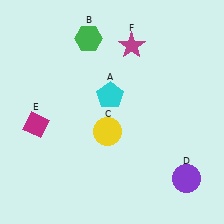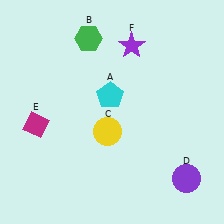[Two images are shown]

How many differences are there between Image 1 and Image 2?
There is 1 difference between the two images.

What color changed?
The star (F) changed from magenta in Image 1 to purple in Image 2.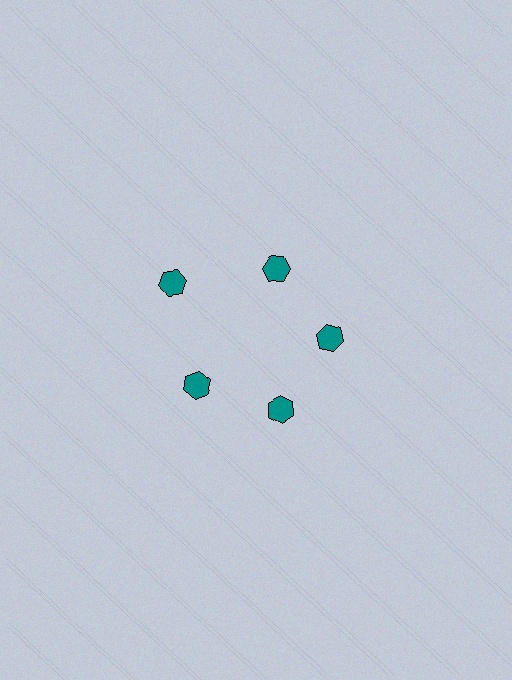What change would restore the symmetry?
The symmetry would be restored by moving it inward, back onto the ring so that all 5 hexagons sit at equal angles and equal distance from the center.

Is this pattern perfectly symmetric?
No. The 5 teal hexagons are arranged in a ring, but one element near the 10 o'clock position is pushed outward from the center, breaking the 5-fold rotational symmetry.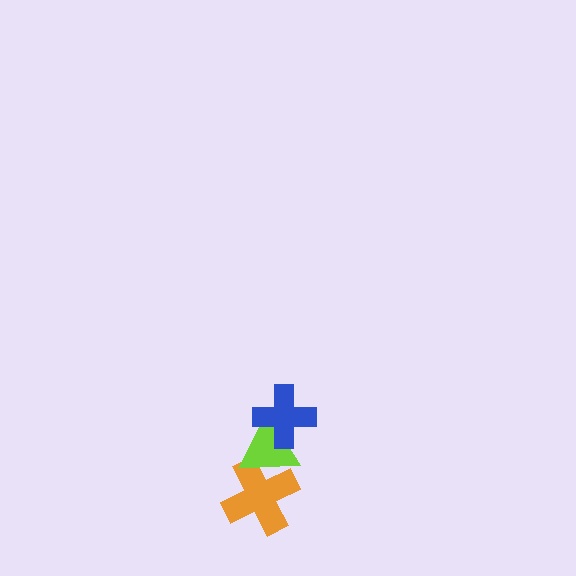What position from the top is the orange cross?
The orange cross is 3rd from the top.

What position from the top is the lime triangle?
The lime triangle is 2nd from the top.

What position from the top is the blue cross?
The blue cross is 1st from the top.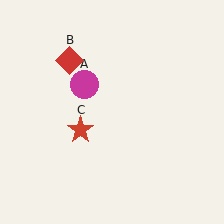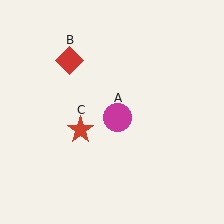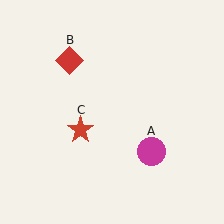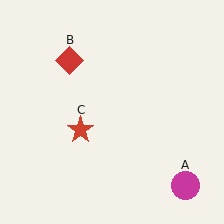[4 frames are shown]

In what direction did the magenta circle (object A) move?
The magenta circle (object A) moved down and to the right.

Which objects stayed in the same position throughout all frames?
Red diamond (object B) and red star (object C) remained stationary.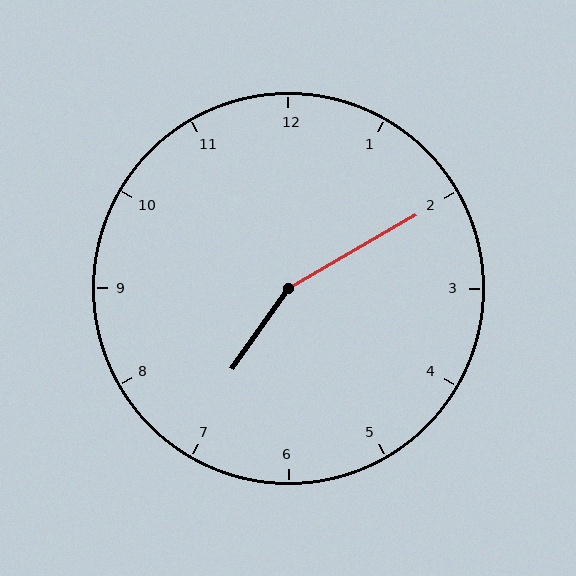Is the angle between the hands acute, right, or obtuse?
It is obtuse.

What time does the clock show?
7:10.